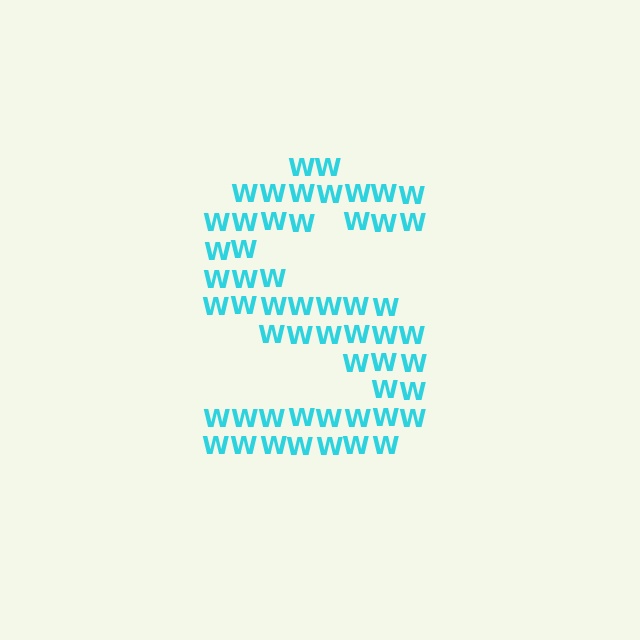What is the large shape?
The large shape is the letter S.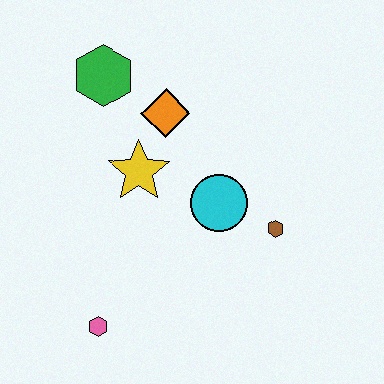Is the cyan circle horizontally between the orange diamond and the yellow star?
No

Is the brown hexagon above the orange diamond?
No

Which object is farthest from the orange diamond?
The pink hexagon is farthest from the orange diamond.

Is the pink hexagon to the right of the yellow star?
No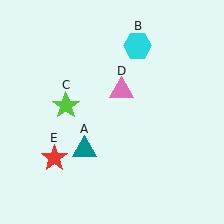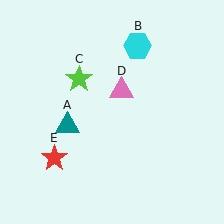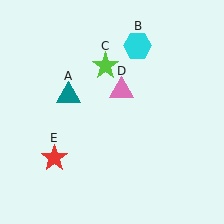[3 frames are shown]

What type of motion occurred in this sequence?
The teal triangle (object A), lime star (object C) rotated clockwise around the center of the scene.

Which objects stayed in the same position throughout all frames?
Cyan hexagon (object B) and pink triangle (object D) and red star (object E) remained stationary.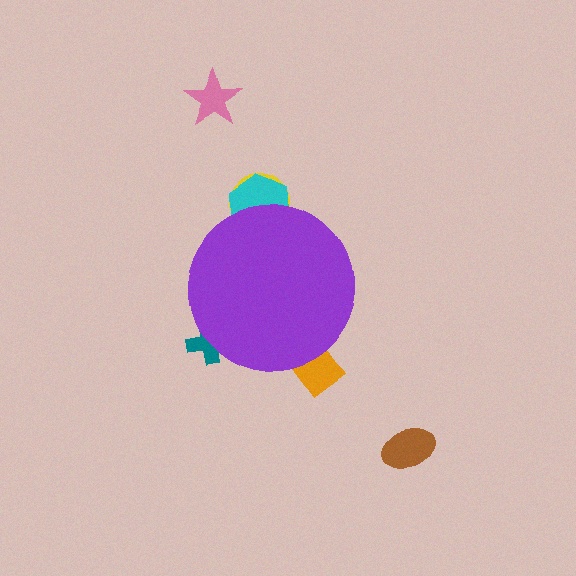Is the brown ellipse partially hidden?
No, the brown ellipse is fully visible.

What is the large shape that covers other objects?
A purple circle.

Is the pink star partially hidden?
No, the pink star is fully visible.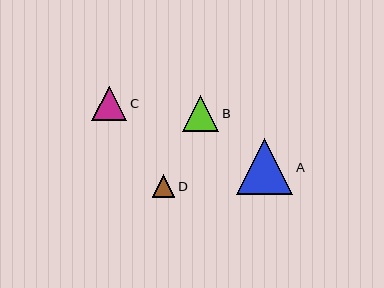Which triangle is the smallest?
Triangle D is the smallest with a size of approximately 23 pixels.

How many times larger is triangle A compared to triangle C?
Triangle A is approximately 1.6 times the size of triangle C.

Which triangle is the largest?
Triangle A is the largest with a size of approximately 57 pixels.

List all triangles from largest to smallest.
From largest to smallest: A, B, C, D.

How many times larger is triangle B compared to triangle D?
Triangle B is approximately 1.6 times the size of triangle D.